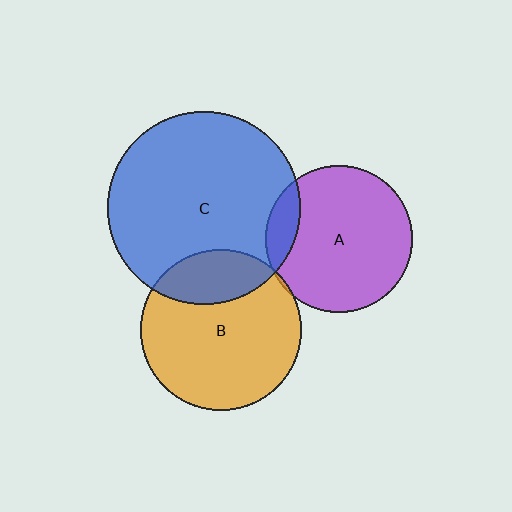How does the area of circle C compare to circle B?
Approximately 1.4 times.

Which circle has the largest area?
Circle C (blue).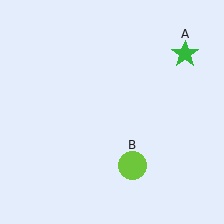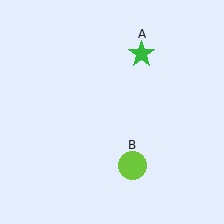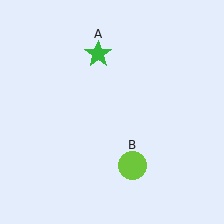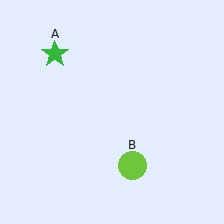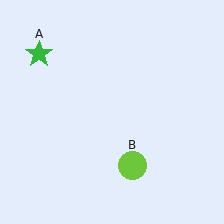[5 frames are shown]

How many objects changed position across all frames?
1 object changed position: green star (object A).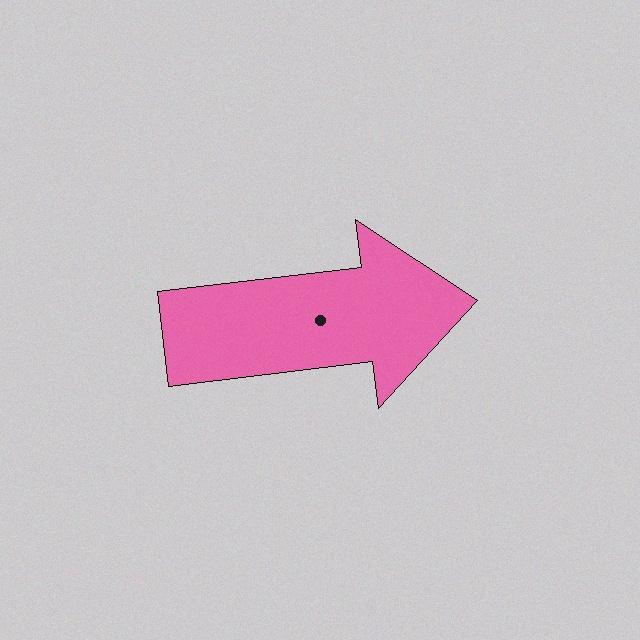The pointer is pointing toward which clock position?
Roughly 3 o'clock.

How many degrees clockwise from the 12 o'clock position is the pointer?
Approximately 83 degrees.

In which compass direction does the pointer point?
East.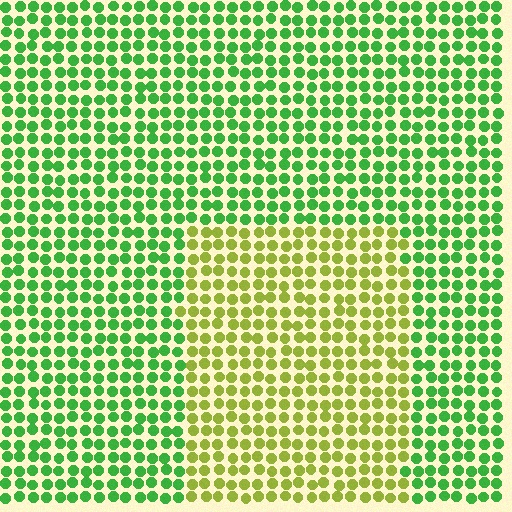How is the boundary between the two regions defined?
The boundary is defined purely by a slight shift in hue (about 47 degrees). Spacing, size, and orientation are identical on both sides.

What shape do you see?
I see a rectangle.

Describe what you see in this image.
The image is filled with small green elements in a uniform arrangement. A rectangle-shaped region is visible where the elements are tinted to a slightly different hue, forming a subtle color boundary.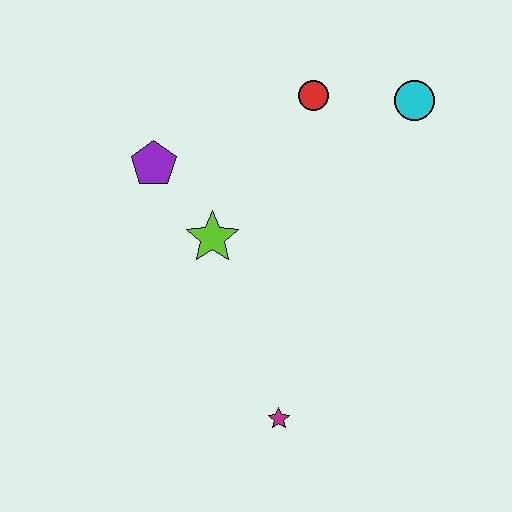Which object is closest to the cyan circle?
The red circle is closest to the cyan circle.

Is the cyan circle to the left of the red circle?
No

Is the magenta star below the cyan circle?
Yes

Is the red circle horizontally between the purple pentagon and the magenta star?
No